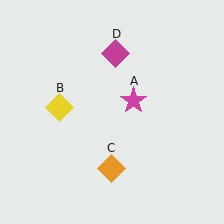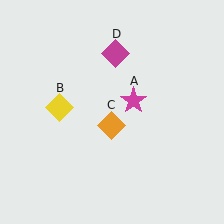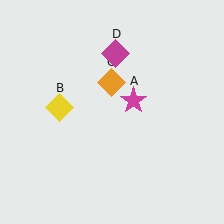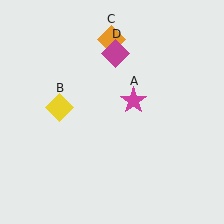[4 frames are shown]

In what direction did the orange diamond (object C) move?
The orange diamond (object C) moved up.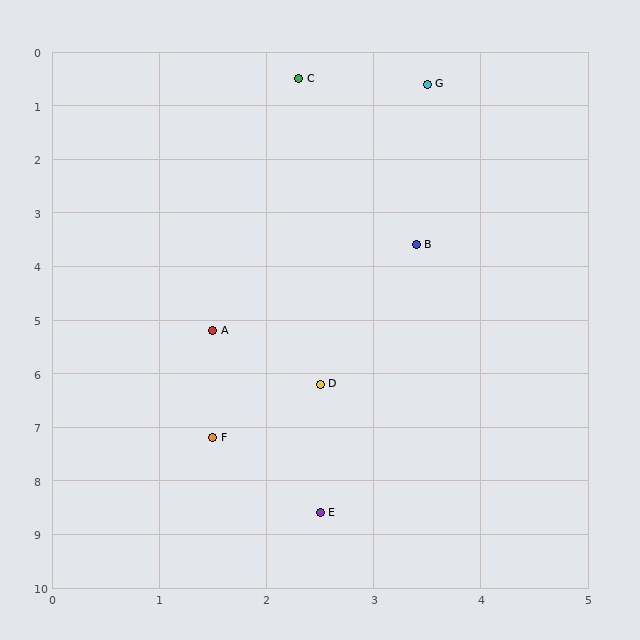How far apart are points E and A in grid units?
Points E and A are about 3.5 grid units apart.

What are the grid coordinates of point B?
Point B is at approximately (3.4, 3.6).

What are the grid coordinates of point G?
Point G is at approximately (3.5, 0.6).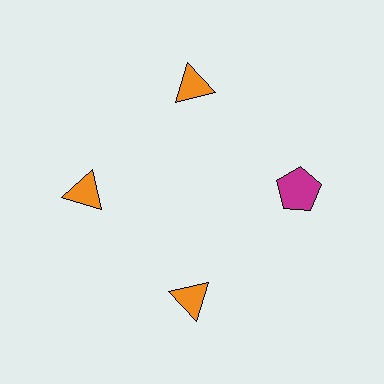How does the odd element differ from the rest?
It differs in both color (magenta instead of orange) and shape (pentagon instead of triangle).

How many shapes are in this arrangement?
There are 4 shapes arranged in a ring pattern.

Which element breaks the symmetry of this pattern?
The magenta pentagon at roughly the 3 o'clock position breaks the symmetry. All other shapes are orange triangles.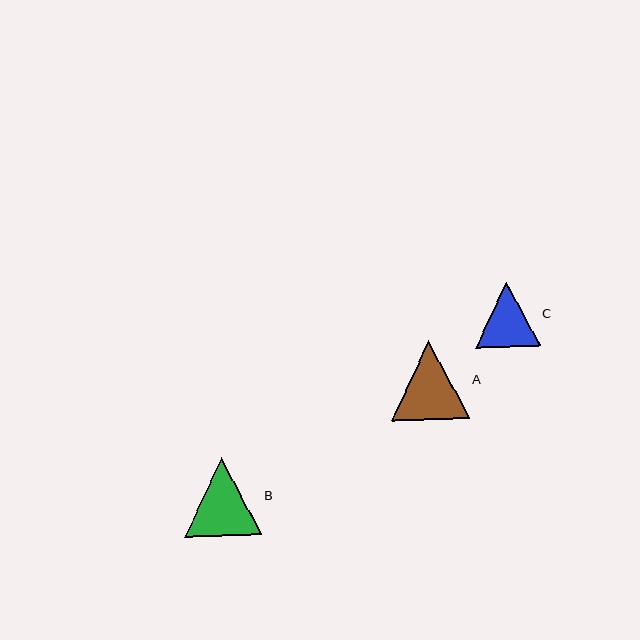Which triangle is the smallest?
Triangle C is the smallest with a size of approximately 65 pixels.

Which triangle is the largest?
Triangle A is the largest with a size of approximately 78 pixels.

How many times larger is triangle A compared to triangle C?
Triangle A is approximately 1.2 times the size of triangle C.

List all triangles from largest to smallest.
From largest to smallest: A, B, C.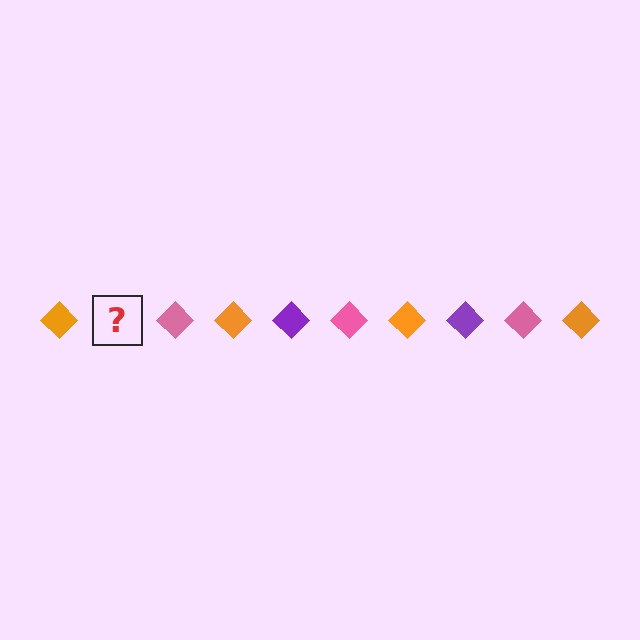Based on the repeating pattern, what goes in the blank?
The blank should be a purple diamond.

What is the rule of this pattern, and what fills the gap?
The rule is that the pattern cycles through orange, purple, pink diamonds. The gap should be filled with a purple diamond.